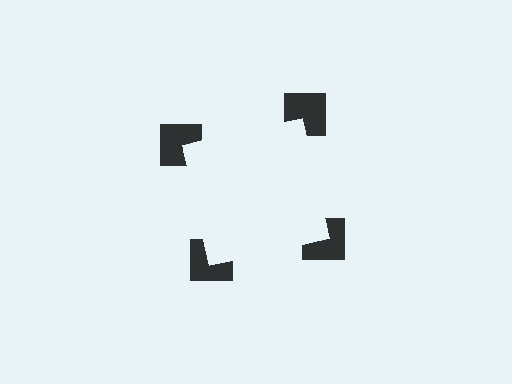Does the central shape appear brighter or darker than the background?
It typically appears slightly brighter than the background, even though no actual brightness change is drawn.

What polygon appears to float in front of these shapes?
An illusory square — its edges are inferred from the aligned wedge cuts in the notched squares, not physically drawn.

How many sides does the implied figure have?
4 sides.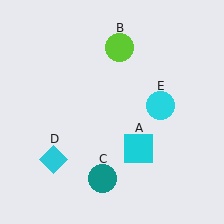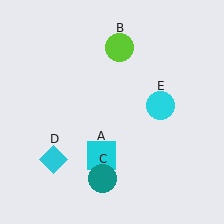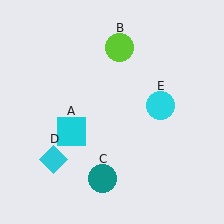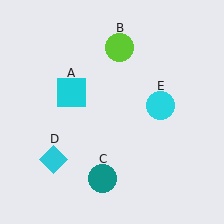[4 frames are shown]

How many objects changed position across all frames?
1 object changed position: cyan square (object A).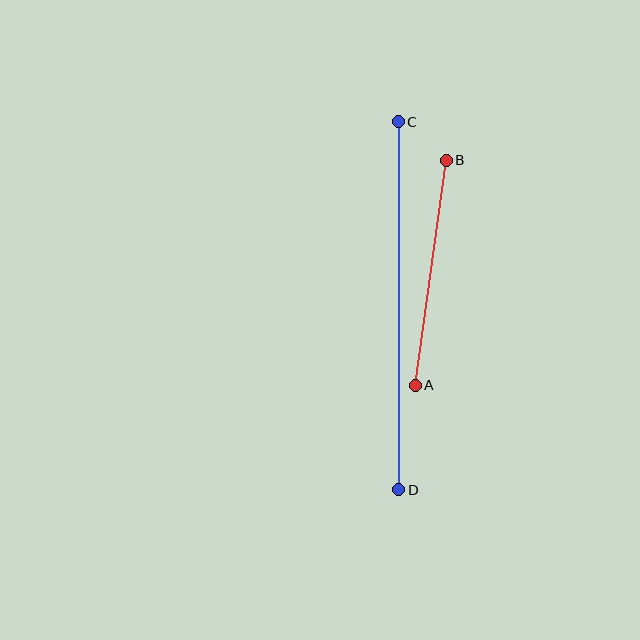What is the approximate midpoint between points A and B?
The midpoint is at approximately (431, 273) pixels.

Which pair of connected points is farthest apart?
Points C and D are farthest apart.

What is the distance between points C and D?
The distance is approximately 368 pixels.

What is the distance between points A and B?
The distance is approximately 227 pixels.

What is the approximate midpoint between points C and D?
The midpoint is at approximately (398, 306) pixels.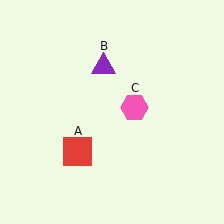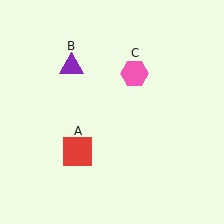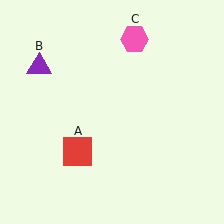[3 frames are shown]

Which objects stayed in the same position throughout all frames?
Red square (object A) remained stationary.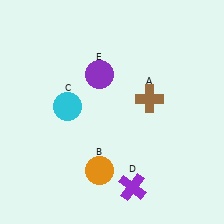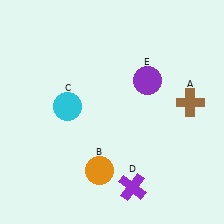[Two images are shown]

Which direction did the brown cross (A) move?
The brown cross (A) moved right.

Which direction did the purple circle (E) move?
The purple circle (E) moved right.